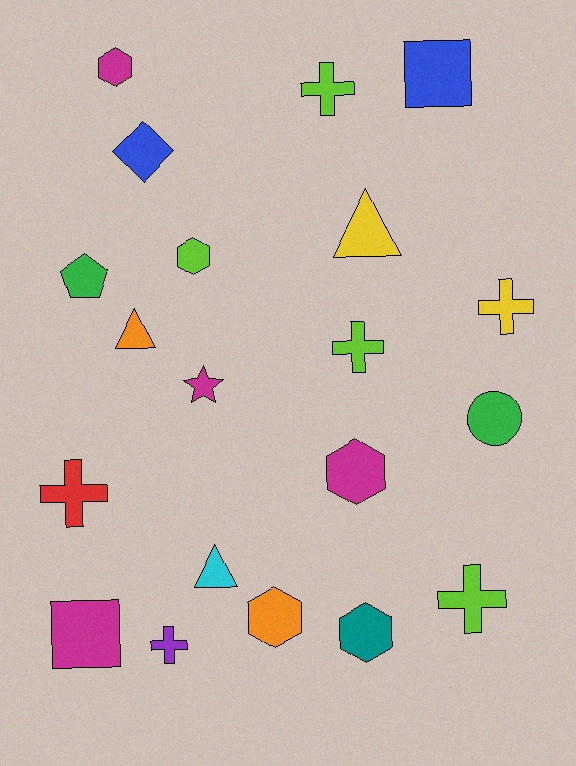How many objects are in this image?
There are 20 objects.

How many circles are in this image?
There is 1 circle.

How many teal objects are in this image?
There is 1 teal object.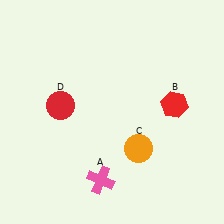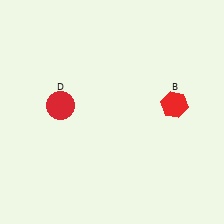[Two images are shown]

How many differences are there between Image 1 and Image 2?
There are 2 differences between the two images.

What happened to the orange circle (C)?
The orange circle (C) was removed in Image 2. It was in the bottom-right area of Image 1.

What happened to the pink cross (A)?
The pink cross (A) was removed in Image 2. It was in the bottom-left area of Image 1.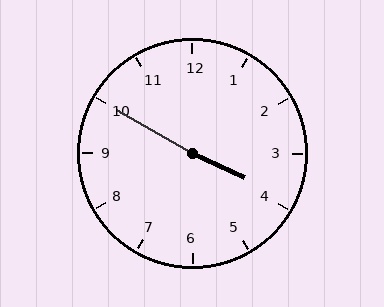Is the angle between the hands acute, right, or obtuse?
It is obtuse.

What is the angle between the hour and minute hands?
Approximately 175 degrees.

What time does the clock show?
3:50.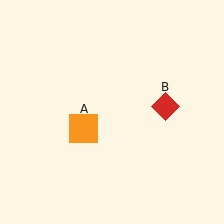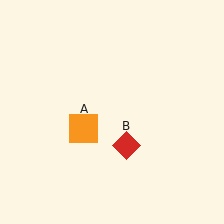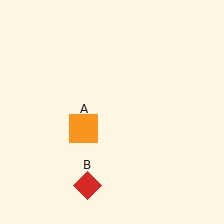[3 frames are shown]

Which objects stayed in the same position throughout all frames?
Orange square (object A) remained stationary.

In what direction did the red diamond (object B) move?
The red diamond (object B) moved down and to the left.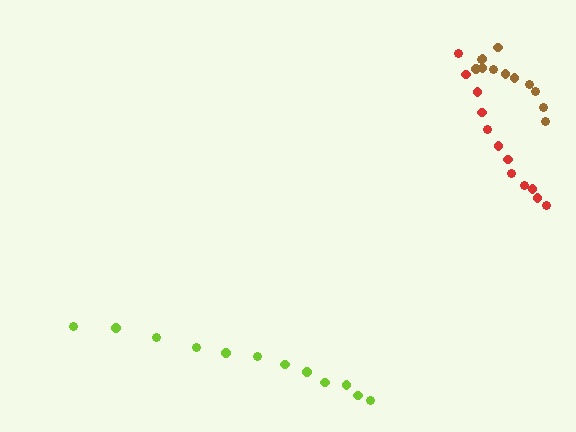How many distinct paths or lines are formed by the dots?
There are 3 distinct paths.